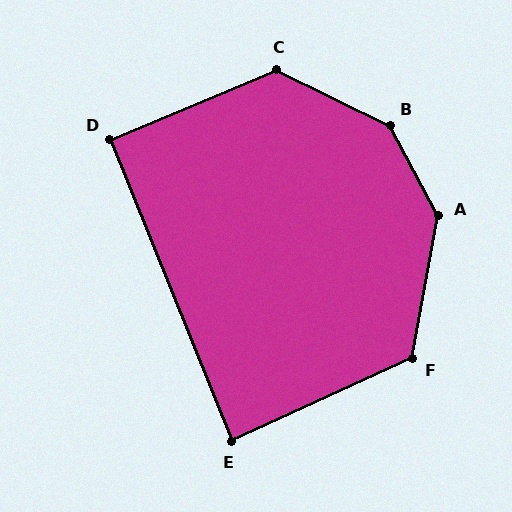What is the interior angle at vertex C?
Approximately 131 degrees (obtuse).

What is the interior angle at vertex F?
Approximately 125 degrees (obtuse).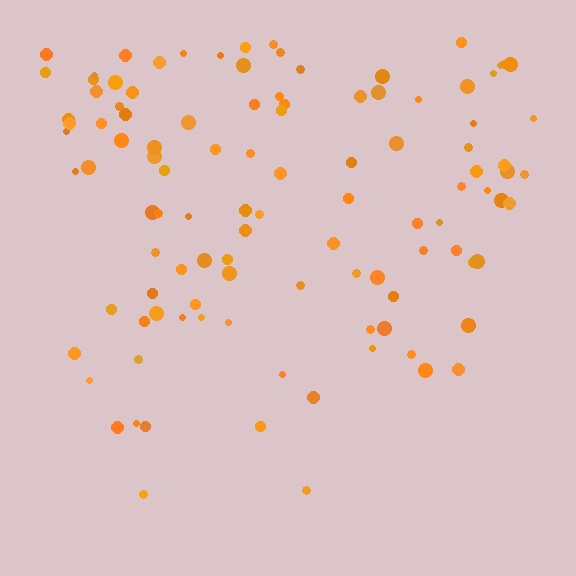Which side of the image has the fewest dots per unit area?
The bottom.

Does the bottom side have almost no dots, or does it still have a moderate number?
Still a moderate number, just noticeably fewer than the top.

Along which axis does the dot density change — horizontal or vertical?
Vertical.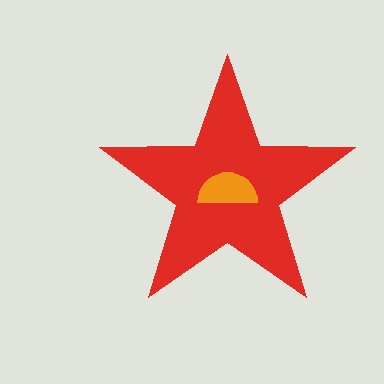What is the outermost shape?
The red star.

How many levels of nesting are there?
2.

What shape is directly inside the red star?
The orange semicircle.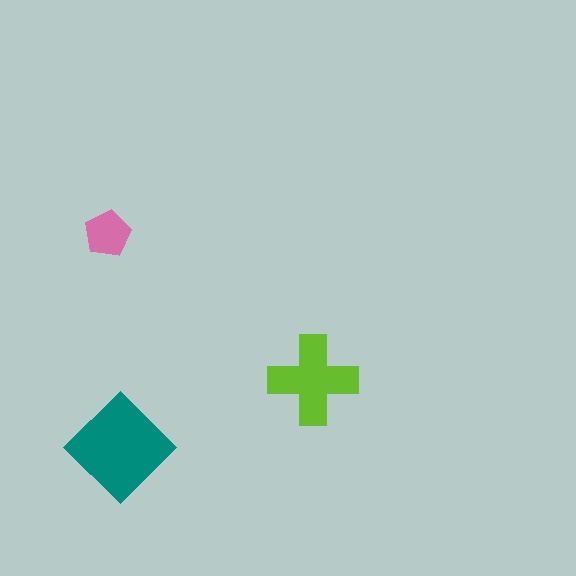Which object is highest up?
The pink pentagon is topmost.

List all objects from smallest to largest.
The pink pentagon, the lime cross, the teal diamond.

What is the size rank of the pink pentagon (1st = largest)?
3rd.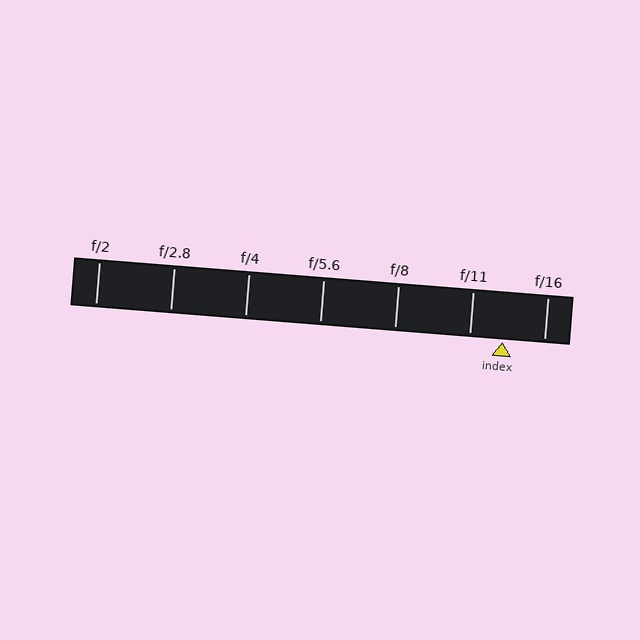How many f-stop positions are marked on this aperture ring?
There are 7 f-stop positions marked.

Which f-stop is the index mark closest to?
The index mark is closest to f/11.